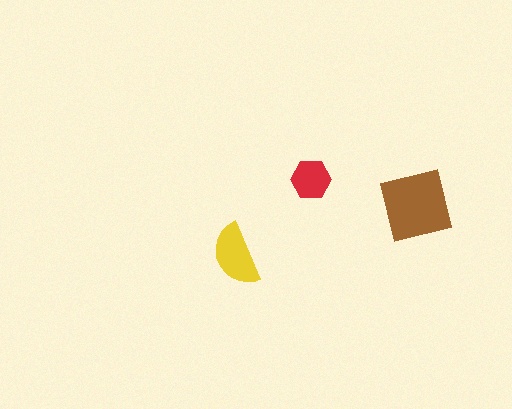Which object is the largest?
The brown square.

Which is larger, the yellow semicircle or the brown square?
The brown square.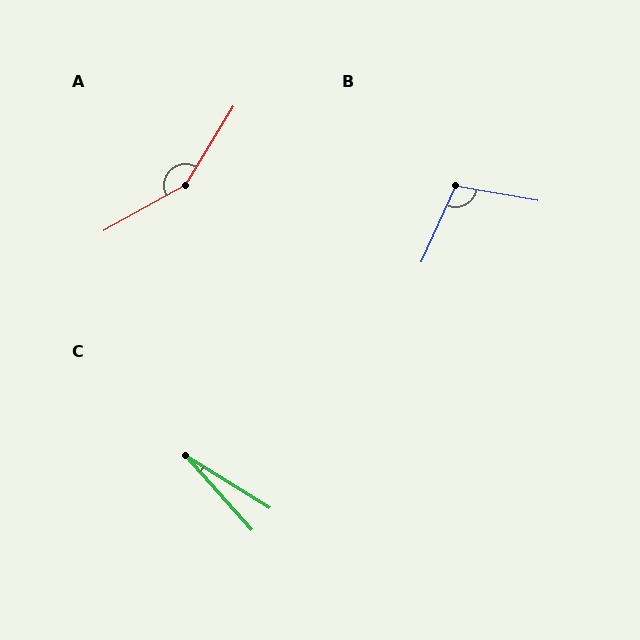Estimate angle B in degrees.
Approximately 104 degrees.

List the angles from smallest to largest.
C (17°), B (104°), A (150°).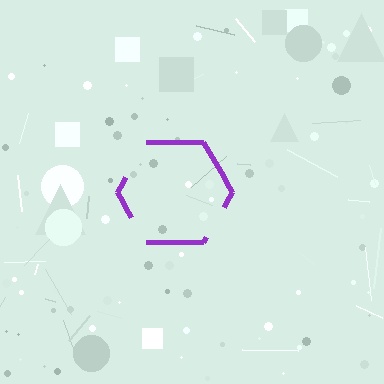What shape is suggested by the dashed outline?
The dashed outline suggests a hexagon.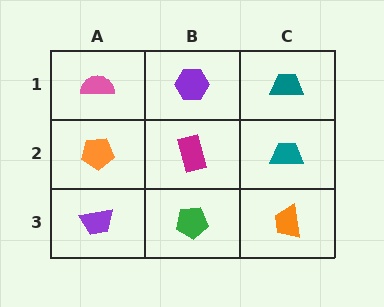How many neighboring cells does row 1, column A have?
2.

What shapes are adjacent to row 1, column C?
A teal trapezoid (row 2, column C), a purple hexagon (row 1, column B).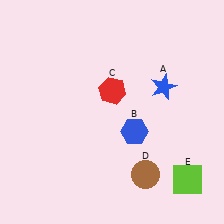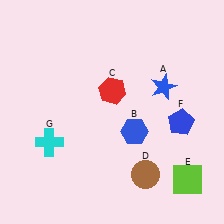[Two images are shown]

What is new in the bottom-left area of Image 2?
A cyan cross (G) was added in the bottom-left area of Image 2.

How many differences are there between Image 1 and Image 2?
There are 2 differences between the two images.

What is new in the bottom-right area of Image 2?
A blue pentagon (F) was added in the bottom-right area of Image 2.